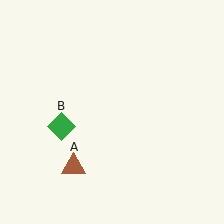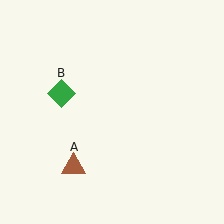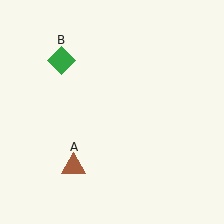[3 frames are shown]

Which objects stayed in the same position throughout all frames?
Brown triangle (object A) remained stationary.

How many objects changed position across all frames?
1 object changed position: green diamond (object B).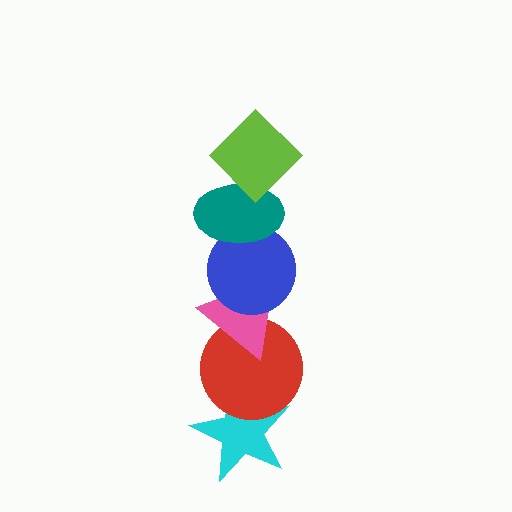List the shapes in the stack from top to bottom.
From top to bottom: the lime diamond, the teal ellipse, the blue circle, the pink triangle, the red circle, the cyan star.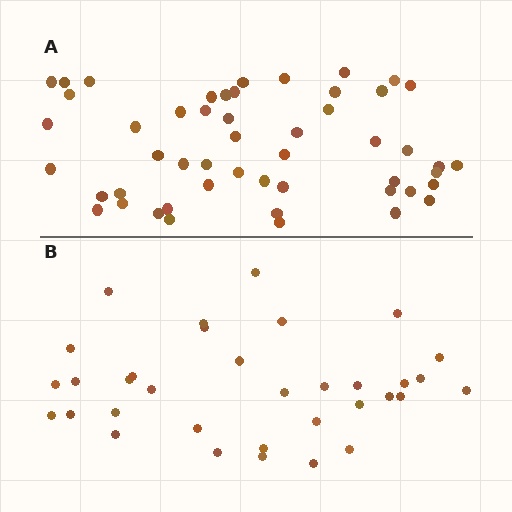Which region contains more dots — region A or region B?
Region A (the top region) has more dots.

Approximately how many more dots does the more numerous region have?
Region A has approximately 15 more dots than region B.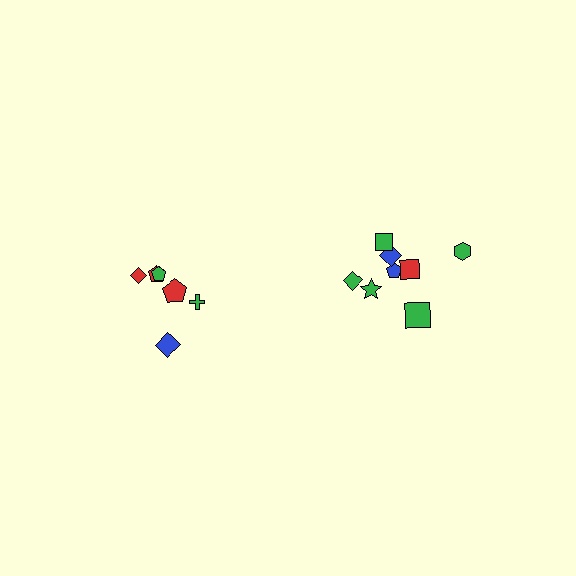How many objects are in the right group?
There are 8 objects.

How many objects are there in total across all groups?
There are 14 objects.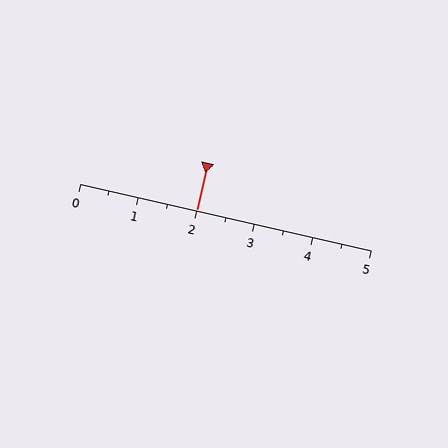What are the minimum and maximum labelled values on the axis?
The axis runs from 0 to 5.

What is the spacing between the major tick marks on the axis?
The major ticks are spaced 1 apart.